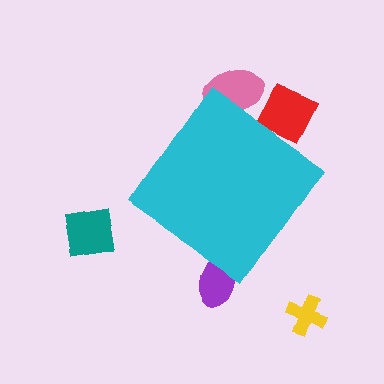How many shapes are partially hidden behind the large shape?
3 shapes are partially hidden.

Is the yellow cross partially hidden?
No, the yellow cross is fully visible.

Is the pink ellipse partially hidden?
Yes, the pink ellipse is partially hidden behind the cyan diamond.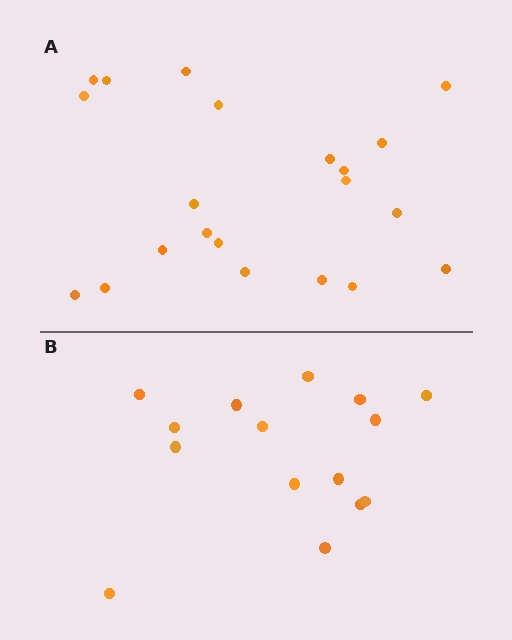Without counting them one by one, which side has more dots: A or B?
Region A (the top region) has more dots.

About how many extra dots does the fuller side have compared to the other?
Region A has about 6 more dots than region B.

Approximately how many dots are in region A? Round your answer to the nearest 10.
About 20 dots. (The exact count is 21, which rounds to 20.)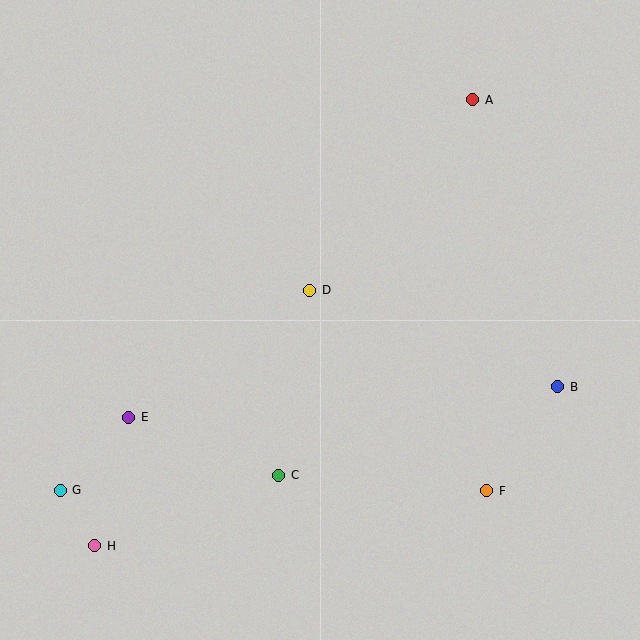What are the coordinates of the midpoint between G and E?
The midpoint between G and E is at (95, 454).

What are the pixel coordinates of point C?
Point C is at (279, 475).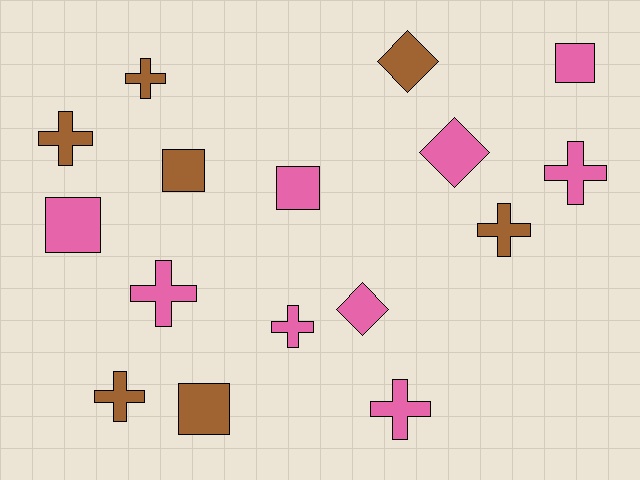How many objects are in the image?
There are 16 objects.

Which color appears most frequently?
Pink, with 9 objects.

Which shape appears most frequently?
Cross, with 8 objects.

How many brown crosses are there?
There are 4 brown crosses.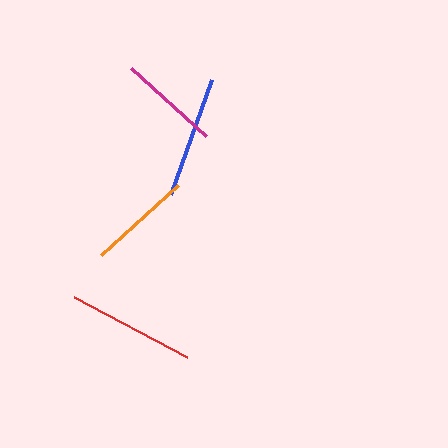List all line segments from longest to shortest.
From longest to shortest: red, blue, orange, magenta.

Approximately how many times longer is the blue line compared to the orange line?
The blue line is approximately 1.2 times the length of the orange line.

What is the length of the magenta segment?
The magenta segment is approximately 101 pixels long.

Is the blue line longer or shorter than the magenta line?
The blue line is longer than the magenta line.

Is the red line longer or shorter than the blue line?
The red line is longer than the blue line.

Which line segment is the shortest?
The magenta line is the shortest at approximately 101 pixels.